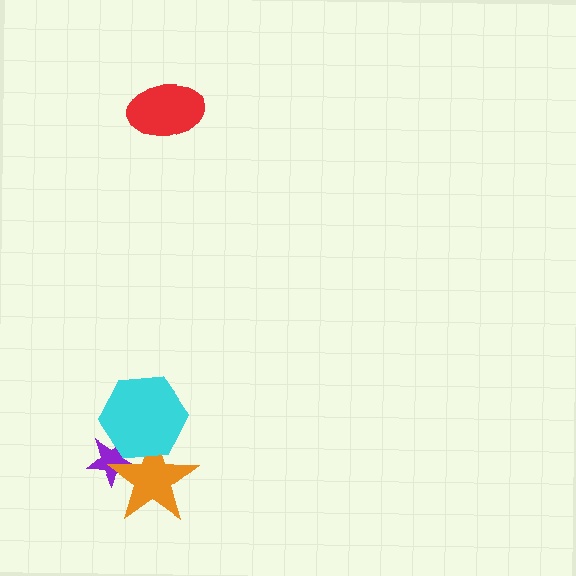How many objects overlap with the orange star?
2 objects overlap with the orange star.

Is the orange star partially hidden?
Yes, it is partially covered by another shape.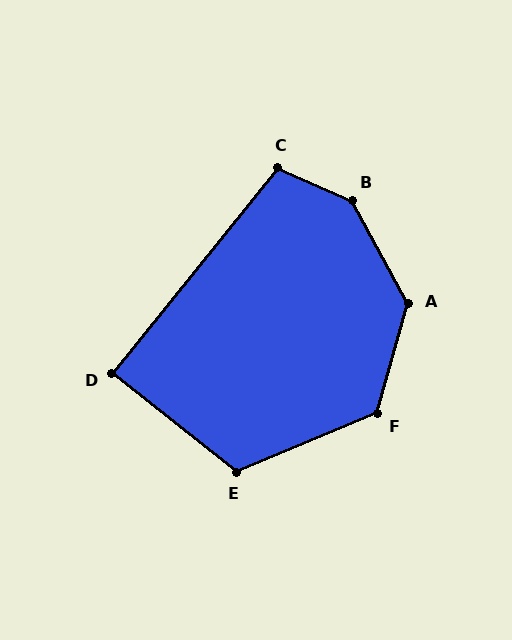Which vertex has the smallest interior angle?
D, at approximately 89 degrees.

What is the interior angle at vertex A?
Approximately 136 degrees (obtuse).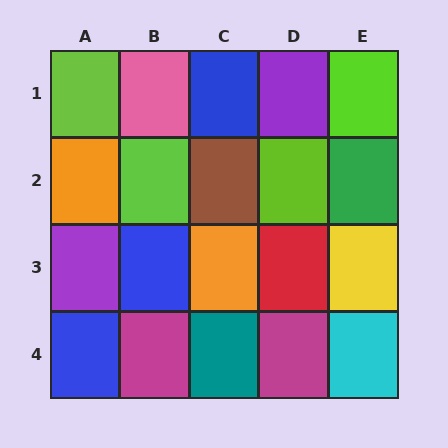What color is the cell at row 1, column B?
Pink.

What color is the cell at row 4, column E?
Cyan.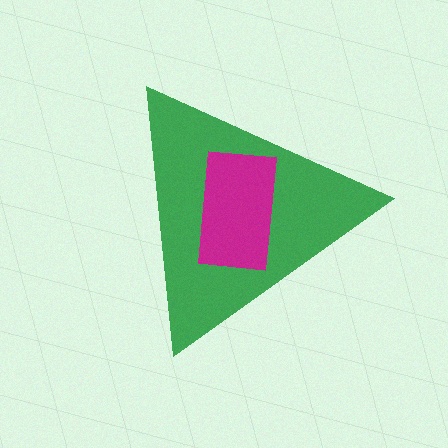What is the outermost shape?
The green triangle.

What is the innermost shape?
The magenta rectangle.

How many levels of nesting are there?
2.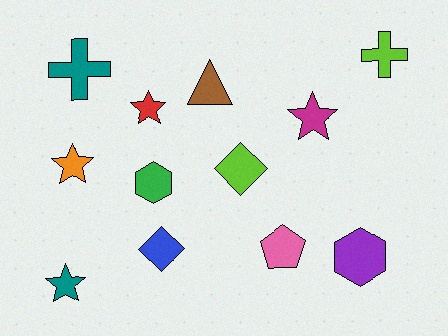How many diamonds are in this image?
There are 2 diamonds.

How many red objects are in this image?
There is 1 red object.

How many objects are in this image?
There are 12 objects.